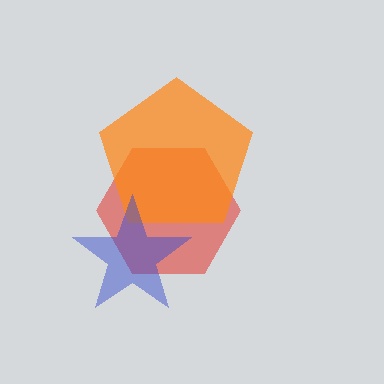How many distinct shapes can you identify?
There are 3 distinct shapes: a red hexagon, an orange pentagon, a blue star.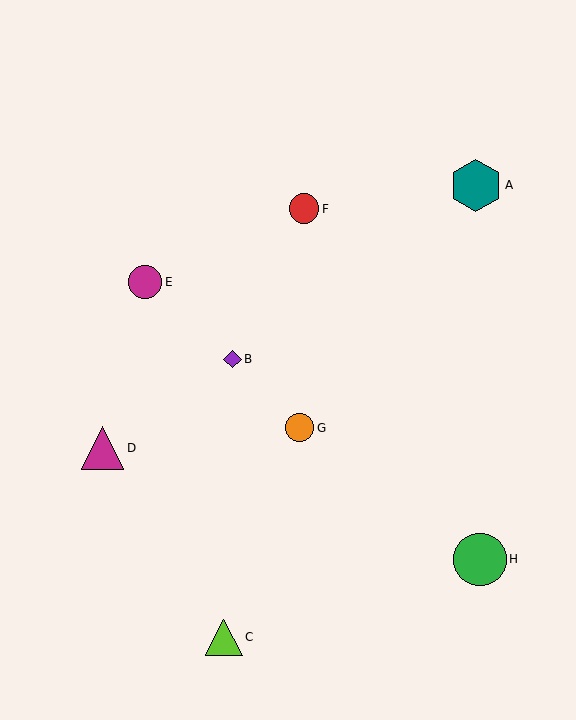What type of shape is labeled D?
Shape D is a magenta triangle.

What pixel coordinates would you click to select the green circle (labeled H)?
Click at (480, 560) to select the green circle H.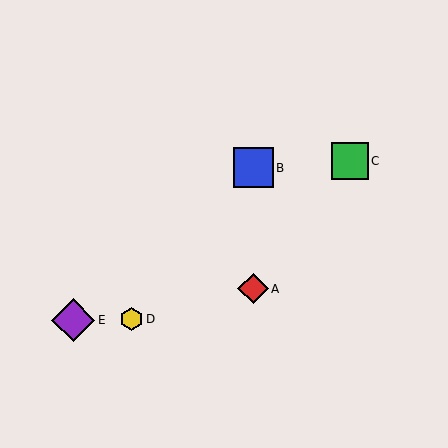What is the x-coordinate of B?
Object B is at x≈253.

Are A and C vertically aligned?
No, A is at x≈253 and C is at x≈350.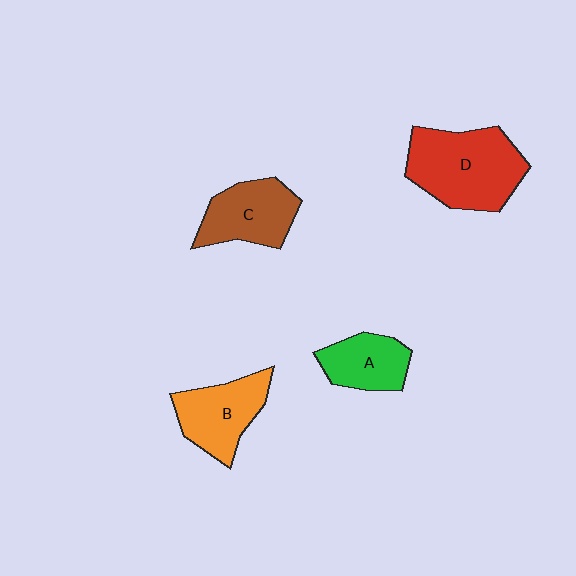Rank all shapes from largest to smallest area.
From largest to smallest: D (red), B (orange), C (brown), A (green).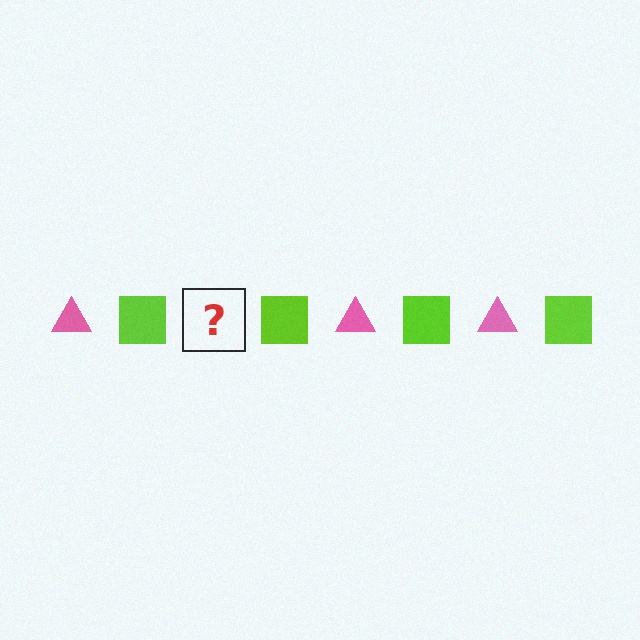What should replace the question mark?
The question mark should be replaced with a pink triangle.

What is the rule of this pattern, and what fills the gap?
The rule is that the pattern alternates between pink triangle and lime square. The gap should be filled with a pink triangle.